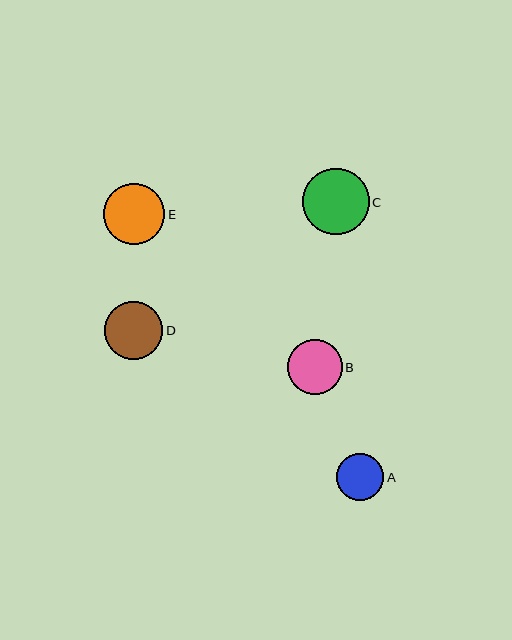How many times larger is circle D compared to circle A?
Circle D is approximately 1.2 times the size of circle A.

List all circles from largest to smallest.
From largest to smallest: C, E, D, B, A.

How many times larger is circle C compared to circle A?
Circle C is approximately 1.4 times the size of circle A.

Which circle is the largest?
Circle C is the largest with a size of approximately 66 pixels.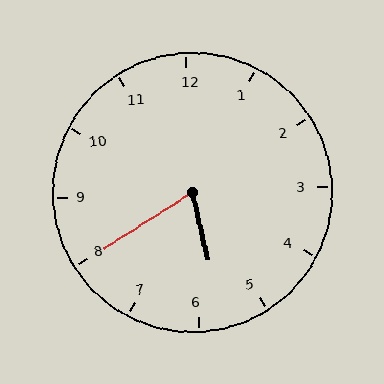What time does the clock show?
5:40.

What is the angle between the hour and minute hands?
Approximately 70 degrees.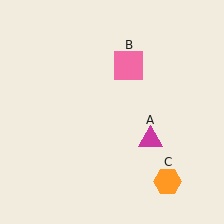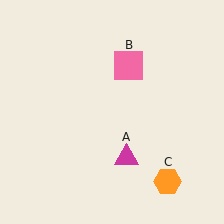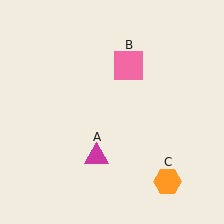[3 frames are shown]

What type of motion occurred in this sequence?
The magenta triangle (object A) rotated clockwise around the center of the scene.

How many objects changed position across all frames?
1 object changed position: magenta triangle (object A).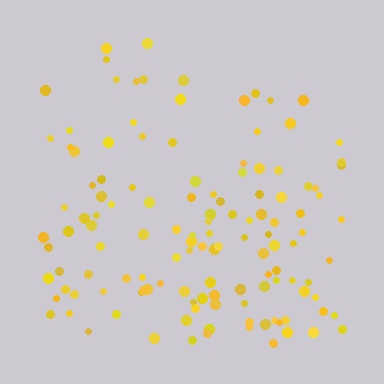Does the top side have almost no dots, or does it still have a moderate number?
Still a moderate number, just noticeably fewer than the bottom.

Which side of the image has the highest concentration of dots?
The bottom.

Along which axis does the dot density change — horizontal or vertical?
Vertical.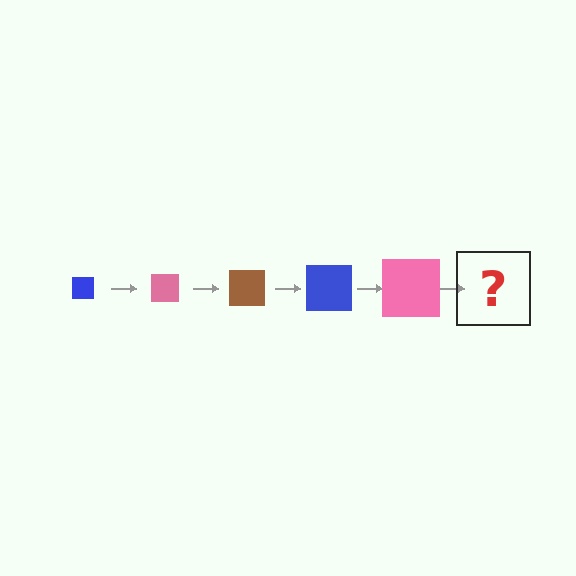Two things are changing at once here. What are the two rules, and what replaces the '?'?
The two rules are that the square grows larger each step and the color cycles through blue, pink, and brown. The '?' should be a brown square, larger than the previous one.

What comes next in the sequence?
The next element should be a brown square, larger than the previous one.